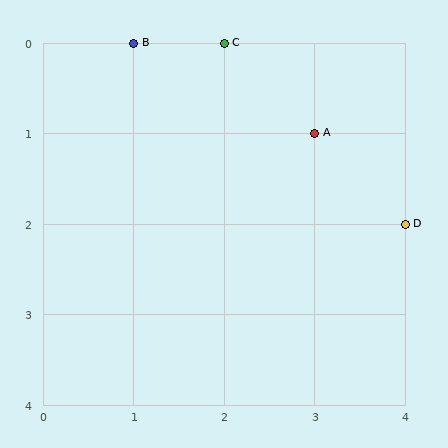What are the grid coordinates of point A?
Point A is at grid coordinates (3, 1).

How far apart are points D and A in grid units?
Points D and A are 1 column and 1 row apart (about 1.4 grid units diagonally).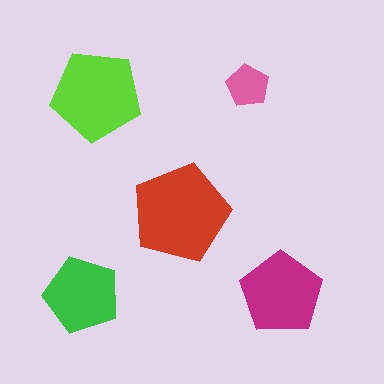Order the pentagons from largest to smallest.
the red one, the lime one, the magenta one, the green one, the pink one.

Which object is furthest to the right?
The magenta pentagon is rightmost.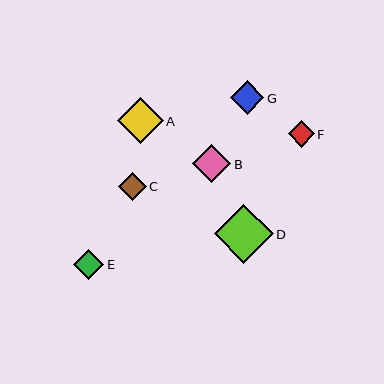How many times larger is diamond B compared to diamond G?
Diamond B is approximately 1.2 times the size of diamond G.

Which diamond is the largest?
Diamond D is the largest with a size of approximately 59 pixels.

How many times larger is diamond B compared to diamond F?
Diamond B is approximately 1.5 times the size of diamond F.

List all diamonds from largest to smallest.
From largest to smallest: D, A, B, G, E, C, F.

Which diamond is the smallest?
Diamond F is the smallest with a size of approximately 26 pixels.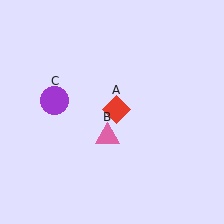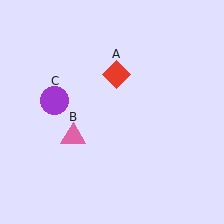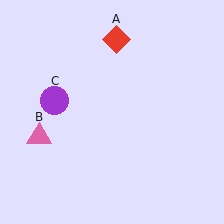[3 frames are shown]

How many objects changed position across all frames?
2 objects changed position: red diamond (object A), pink triangle (object B).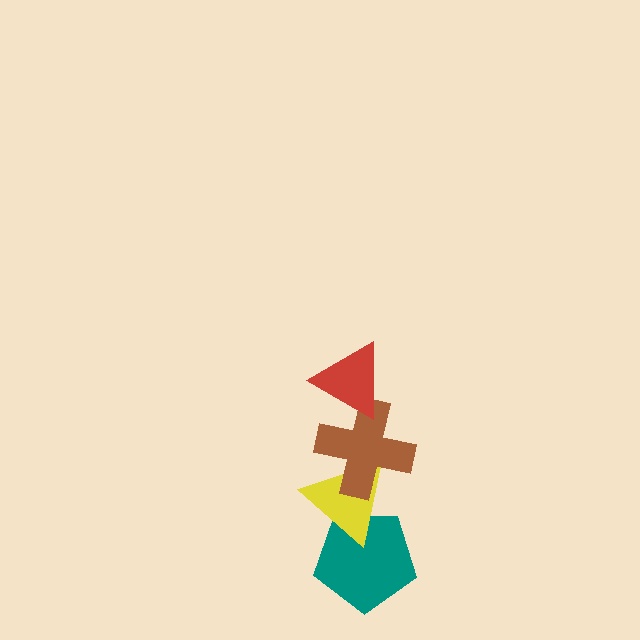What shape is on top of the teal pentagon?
The yellow triangle is on top of the teal pentagon.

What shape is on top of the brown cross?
The red triangle is on top of the brown cross.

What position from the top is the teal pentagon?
The teal pentagon is 4th from the top.